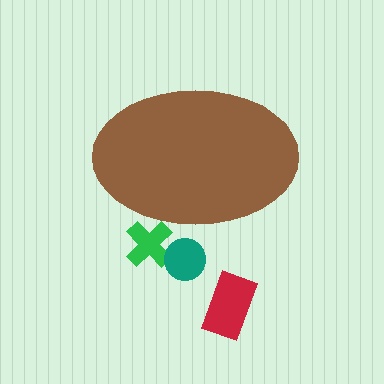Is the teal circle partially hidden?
Yes, the teal circle is partially hidden behind the brown ellipse.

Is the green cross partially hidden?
Yes, the green cross is partially hidden behind the brown ellipse.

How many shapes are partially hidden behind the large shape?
2 shapes are partially hidden.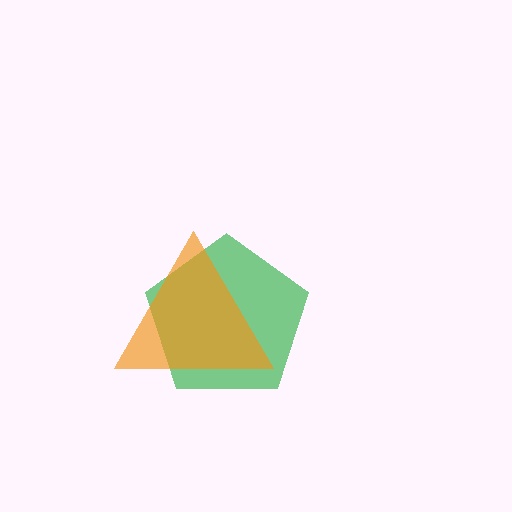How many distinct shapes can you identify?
There are 2 distinct shapes: a green pentagon, an orange triangle.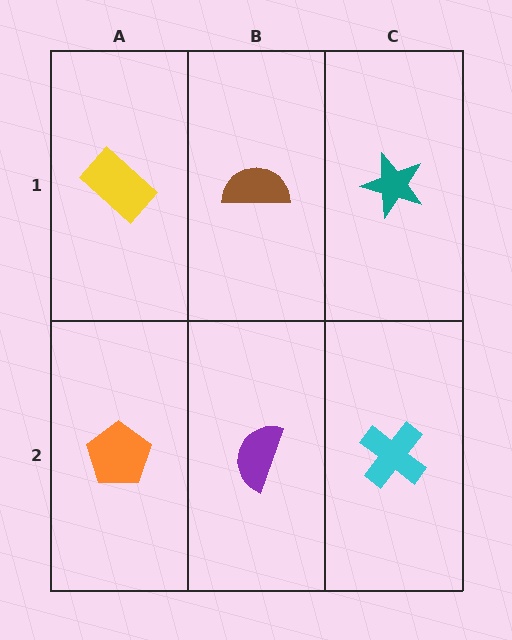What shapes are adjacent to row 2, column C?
A teal star (row 1, column C), a purple semicircle (row 2, column B).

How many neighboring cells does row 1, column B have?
3.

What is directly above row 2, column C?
A teal star.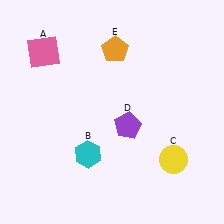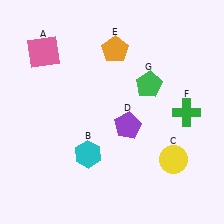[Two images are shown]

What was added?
A green cross (F), a green pentagon (G) were added in Image 2.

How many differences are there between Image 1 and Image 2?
There are 2 differences between the two images.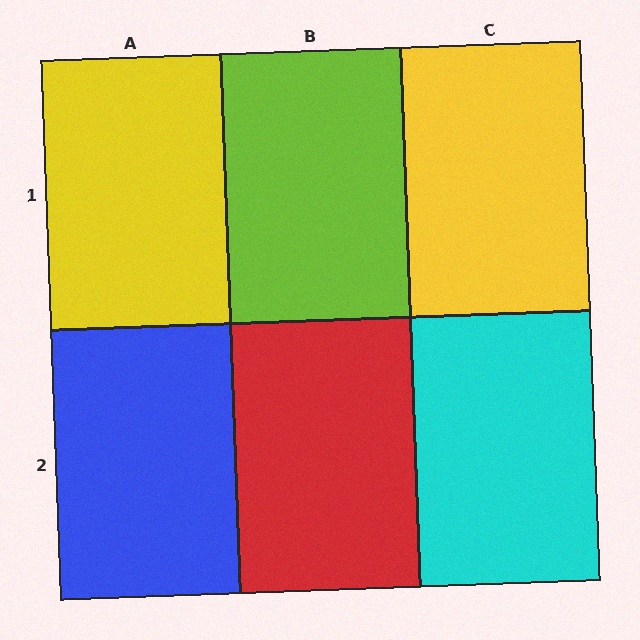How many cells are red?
1 cell is red.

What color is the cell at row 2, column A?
Blue.